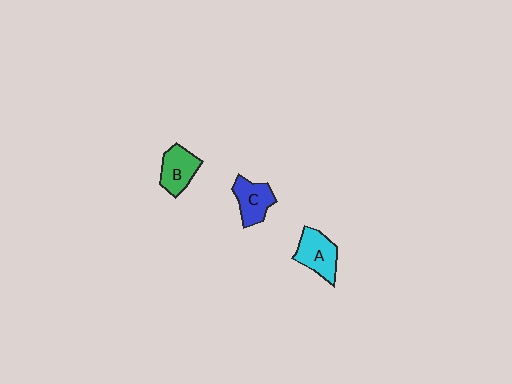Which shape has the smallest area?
Shape C (blue).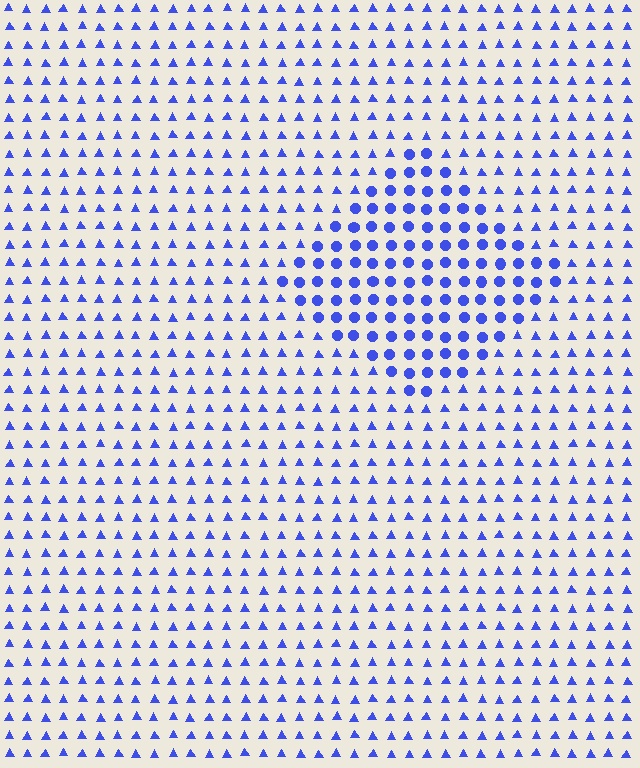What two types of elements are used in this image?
The image uses circles inside the diamond region and triangles outside it.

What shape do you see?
I see a diamond.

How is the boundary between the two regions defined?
The boundary is defined by a change in element shape: circles inside vs. triangles outside. All elements share the same color and spacing.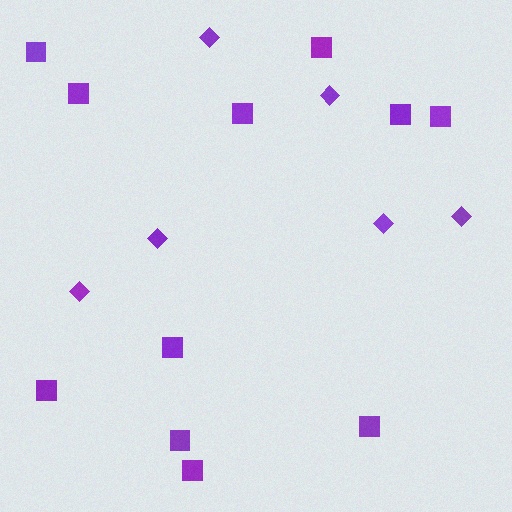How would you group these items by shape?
There are 2 groups: one group of diamonds (6) and one group of squares (11).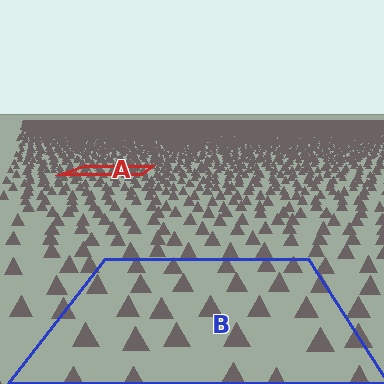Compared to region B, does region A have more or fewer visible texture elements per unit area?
Region A has more texture elements per unit area — they are packed more densely because it is farther away.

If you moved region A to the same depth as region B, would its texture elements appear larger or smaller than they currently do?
They would appear larger. At a closer depth, the same texture elements are projected at a bigger on-screen size.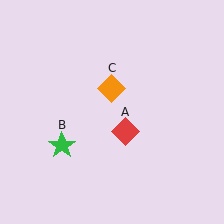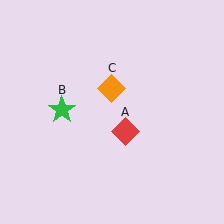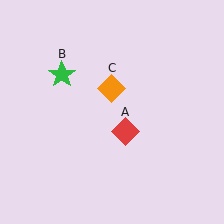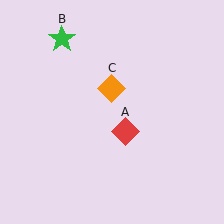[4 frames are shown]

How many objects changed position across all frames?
1 object changed position: green star (object B).